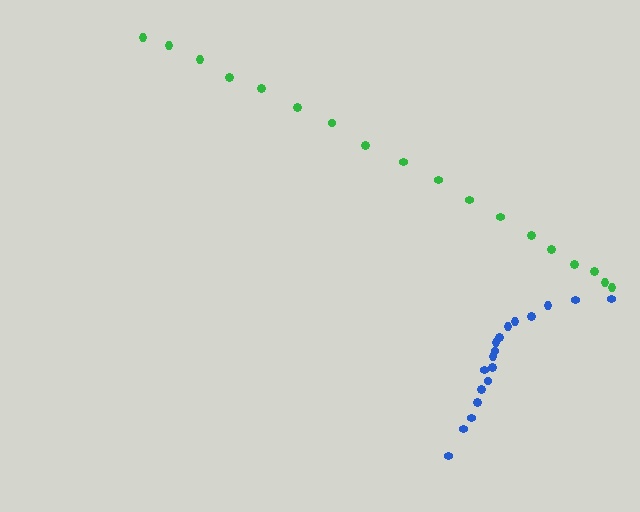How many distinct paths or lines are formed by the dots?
There are 2 distinct paths.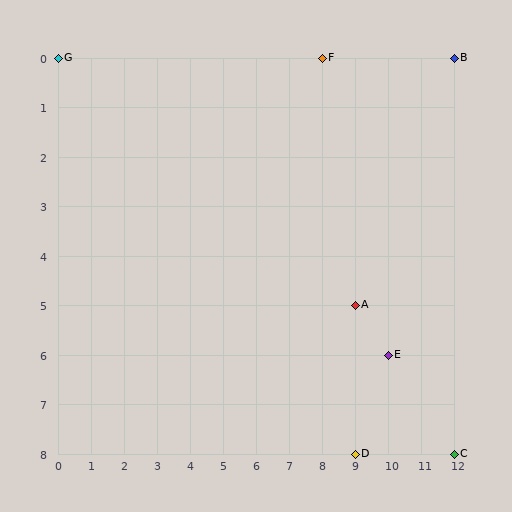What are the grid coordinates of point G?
Point G is at grid coordinates (0, 0).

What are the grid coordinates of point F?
Point F is at grid coordinates (8, 0).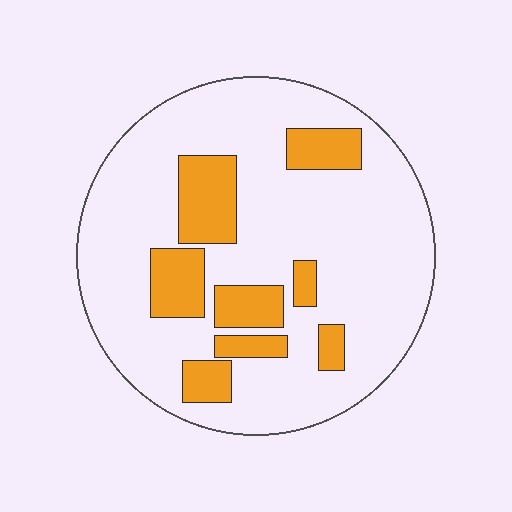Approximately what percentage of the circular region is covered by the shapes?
Approximately 20%.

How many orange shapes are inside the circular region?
8.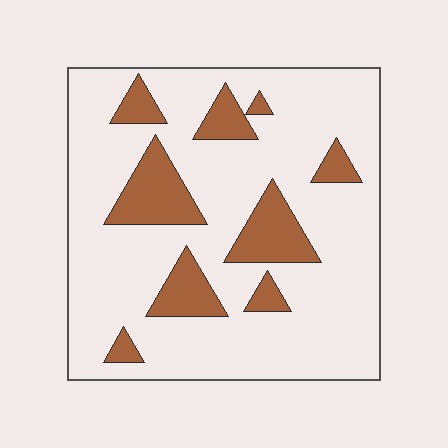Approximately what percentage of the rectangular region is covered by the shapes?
Approximately 20%.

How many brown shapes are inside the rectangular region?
9.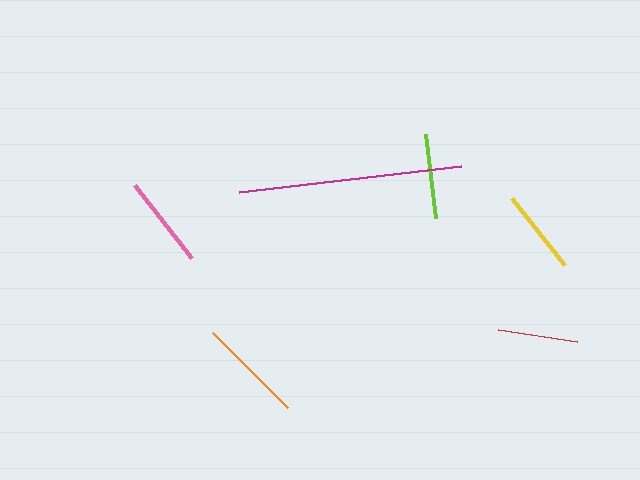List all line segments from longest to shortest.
From longest to shortest: magenta, orange, pink, yellow, lime, red.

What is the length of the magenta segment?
The magenta segment is approximately 223 pixels long.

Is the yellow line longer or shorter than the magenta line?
The magenta line is longer than the yellow line.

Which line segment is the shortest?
The red line is the shortest at approximately 80 pixels.